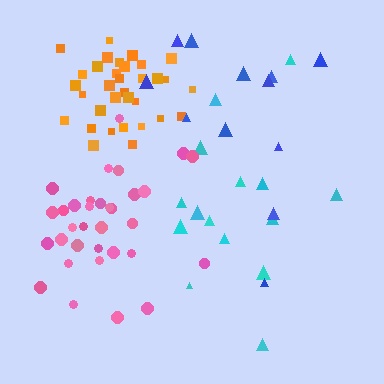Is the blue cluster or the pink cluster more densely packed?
Pink.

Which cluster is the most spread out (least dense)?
Blue.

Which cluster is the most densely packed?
Orange.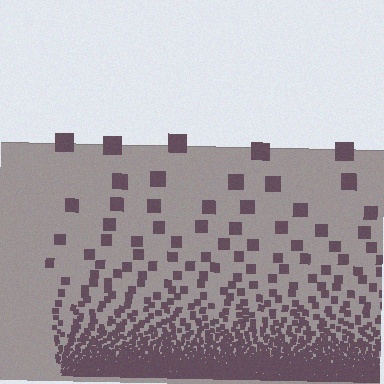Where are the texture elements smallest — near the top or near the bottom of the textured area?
Near the bottom.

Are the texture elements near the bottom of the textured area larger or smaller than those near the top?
Smaller. The gradient is inverted — elements near the bottom are smaller and denser.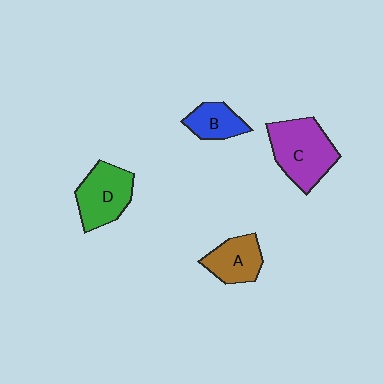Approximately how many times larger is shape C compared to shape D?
Approximately 1.2 times.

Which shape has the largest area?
Shape C (purple).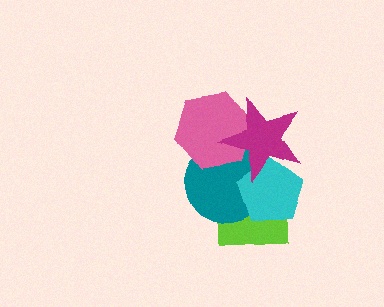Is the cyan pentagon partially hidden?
Yes, it is partially covered by another shape.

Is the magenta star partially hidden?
No, no other shape covers it.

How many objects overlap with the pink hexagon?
2 objects overlap with the pink hexagon.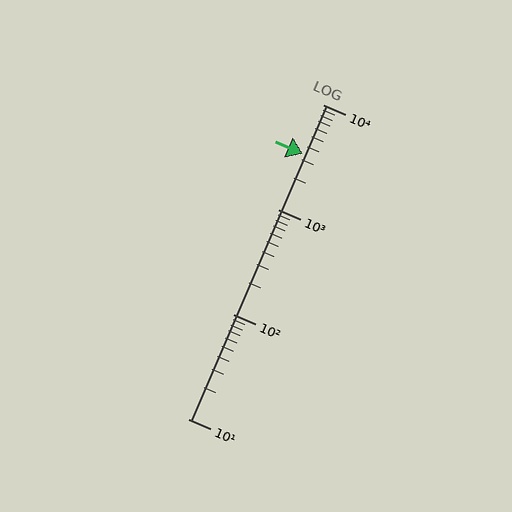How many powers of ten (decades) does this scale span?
The scale spans 3 decades, from 10 to 10000.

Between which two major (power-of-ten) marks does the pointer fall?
The pointer is between 1000 and 10000.